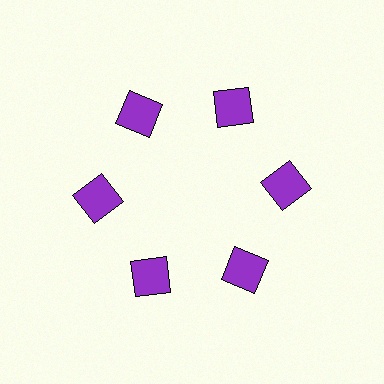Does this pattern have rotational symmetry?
Yes, this pattern has 6-fold rotational symmetry. It looks the same after rotating 60 degrees around the center.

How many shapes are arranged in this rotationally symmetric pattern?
There are 6 shapes, arranged in 6 groups of 1.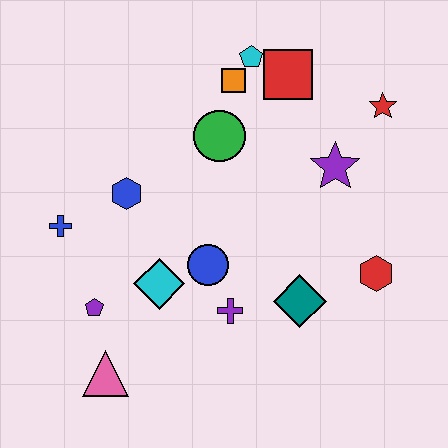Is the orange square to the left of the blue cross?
No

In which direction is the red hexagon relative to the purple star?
The red hexagon is below the purple star.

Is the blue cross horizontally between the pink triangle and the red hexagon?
No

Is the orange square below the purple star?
No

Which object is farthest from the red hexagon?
The blue cross is farthest from the red hexagon.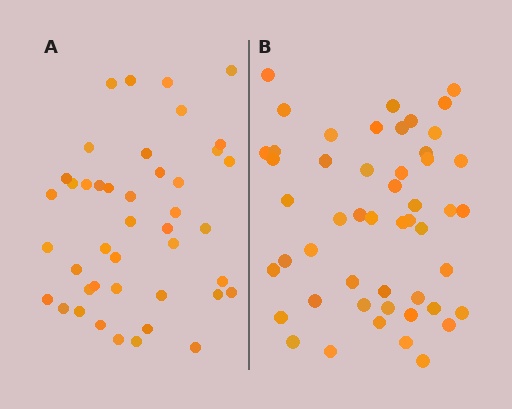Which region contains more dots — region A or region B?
Region B (the right region) has more dots.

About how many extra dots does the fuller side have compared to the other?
Region B has roughly 8 or so more dots than region A.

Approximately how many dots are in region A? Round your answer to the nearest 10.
About 40 dots. (The exact count is 43, which rounds to 40.)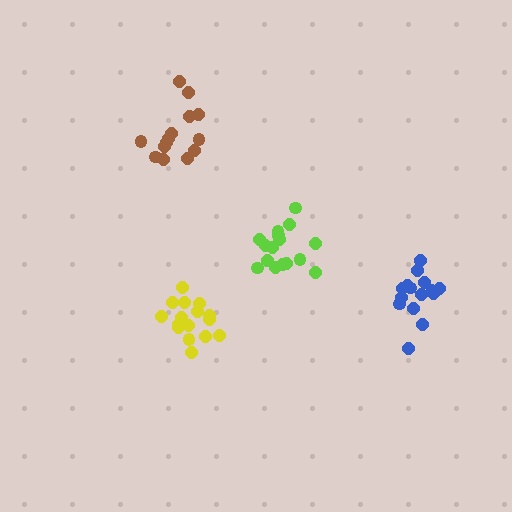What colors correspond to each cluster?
The clusters are colored: yellow, brown, lime, blue.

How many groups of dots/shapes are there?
There are 4 groups.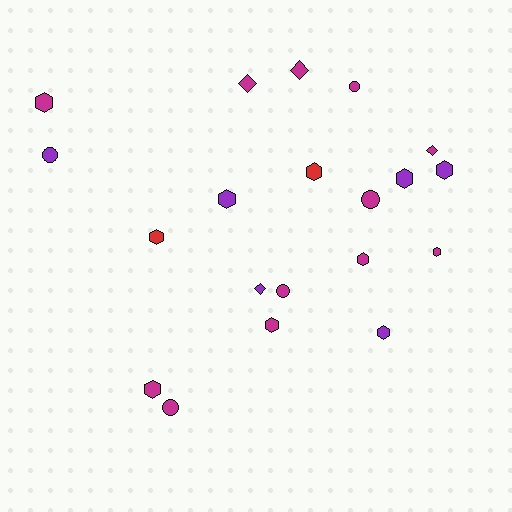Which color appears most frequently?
Magenta, with 12 objects.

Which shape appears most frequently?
Hexagon, with 11 objects.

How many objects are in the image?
There are 20 objects.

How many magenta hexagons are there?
There are 5 magenta hexagons.